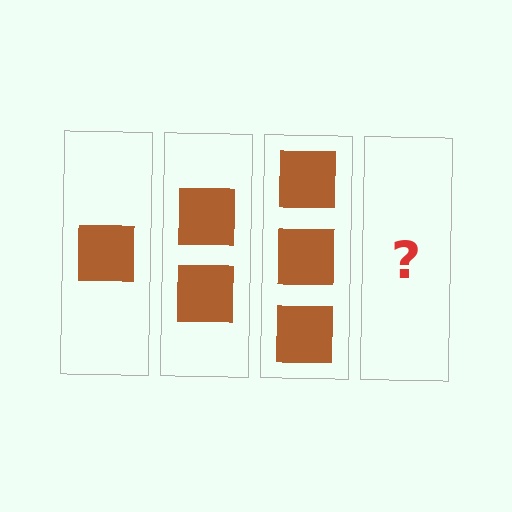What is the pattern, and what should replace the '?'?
The pattern is that each step adds one more square. The '?' should be 4 squares.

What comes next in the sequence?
The next element should be 4 squares.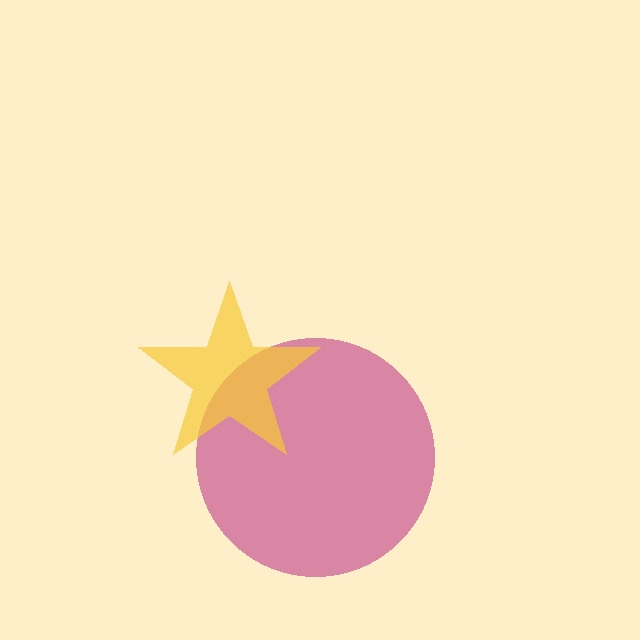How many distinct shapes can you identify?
There are 2 distinct shapes: a magenta circle, a yellow star.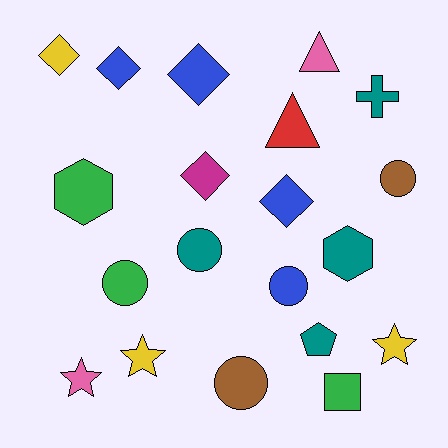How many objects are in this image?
There are 20 objects.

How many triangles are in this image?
There are 2 triangles.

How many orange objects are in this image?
There are no orange objects.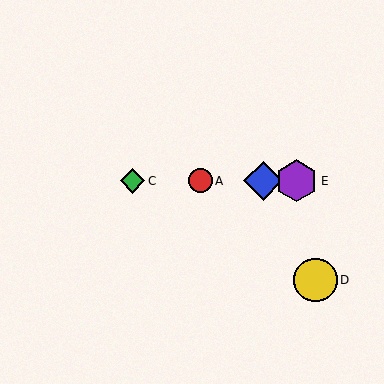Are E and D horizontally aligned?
No, E is at y≈181 and D is at y≈280.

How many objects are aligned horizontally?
4 objects (A, B, C, E) are aligned horizontally.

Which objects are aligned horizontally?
Objects A, B, C, E are aligned horizontally.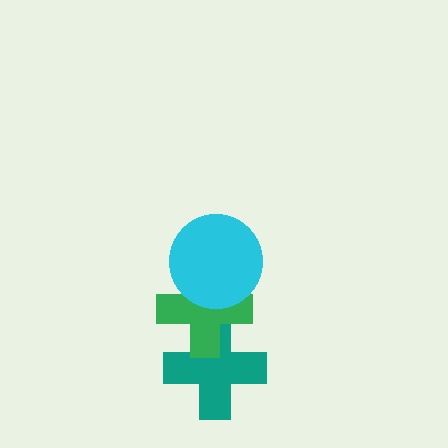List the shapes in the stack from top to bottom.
From top to bottom: the cyan circle, the green cross, the teal cross.